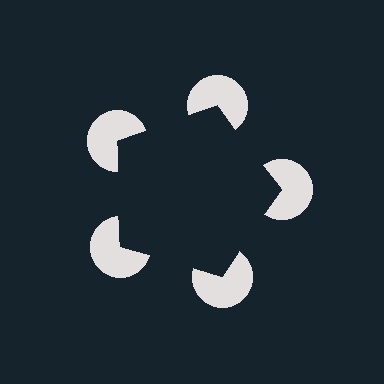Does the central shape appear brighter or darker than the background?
It typically appears slightly darker than the background, even though no actual brightness change is drawn.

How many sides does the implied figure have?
5 sides.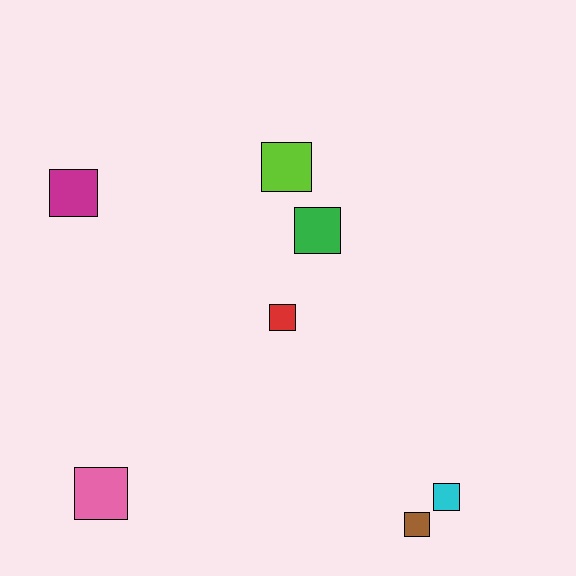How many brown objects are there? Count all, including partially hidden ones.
There is 1 brown object.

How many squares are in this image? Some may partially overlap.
There are 7 squares.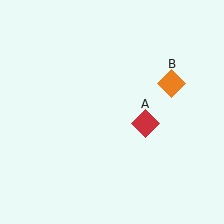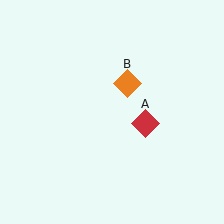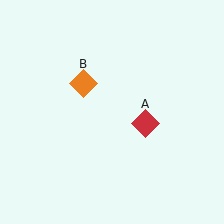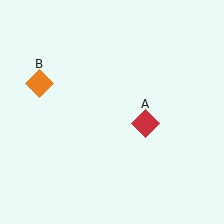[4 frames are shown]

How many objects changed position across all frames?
1 object changed position: orange diamond (object B).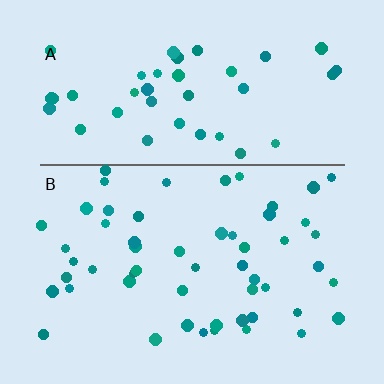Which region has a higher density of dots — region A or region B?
B (the bottom).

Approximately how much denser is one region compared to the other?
Approximately 1.2× — region B over region A.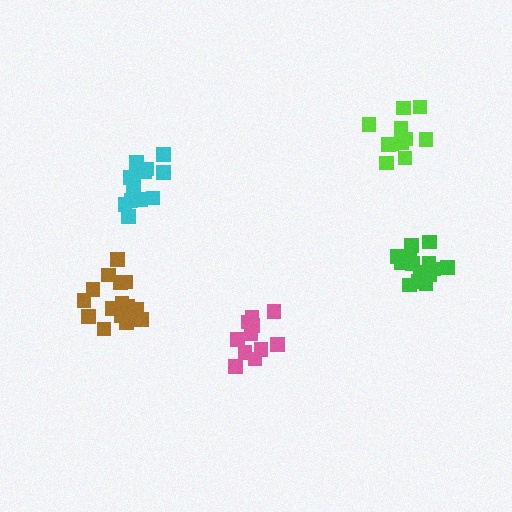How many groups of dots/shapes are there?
There are 5 groups.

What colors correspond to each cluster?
The clusters are colored: cyan, pink, brown, green, lime.